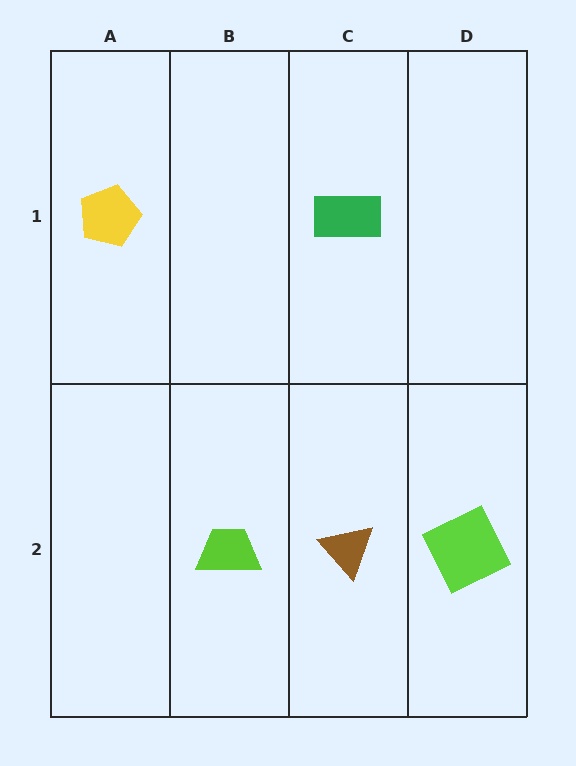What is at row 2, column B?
A lime trapezoid.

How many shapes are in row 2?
3 shapes.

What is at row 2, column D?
A lime square.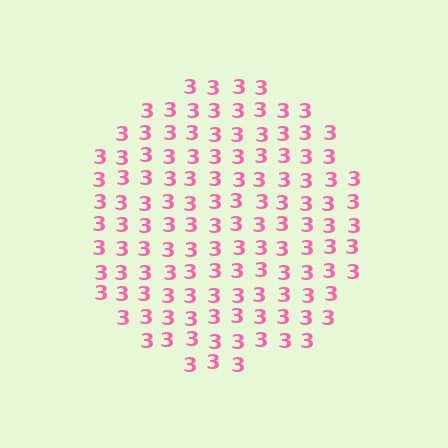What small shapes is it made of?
It is made of small digit 3's.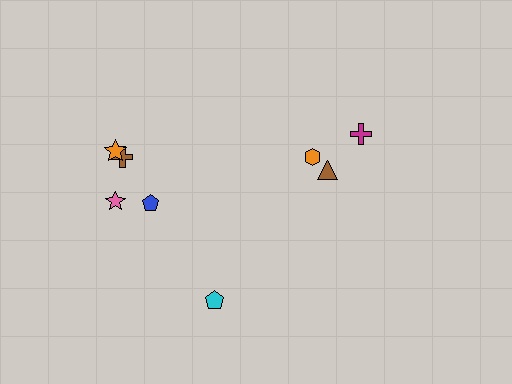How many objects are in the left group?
There are 5 objects.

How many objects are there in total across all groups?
There are 8 objects.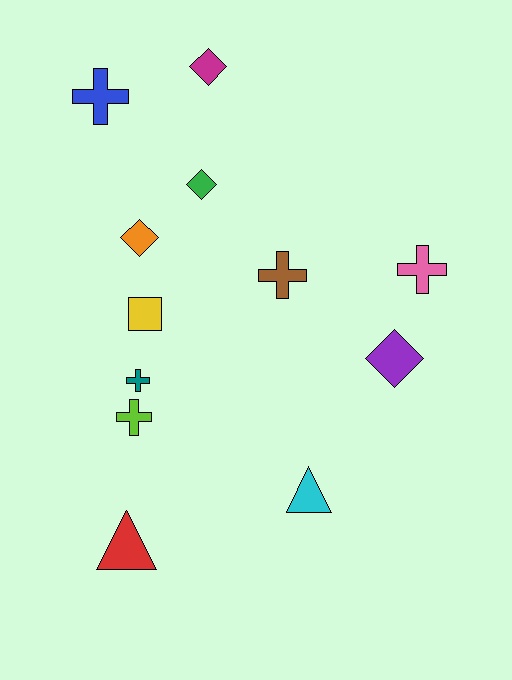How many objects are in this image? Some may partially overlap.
There are 12 objects.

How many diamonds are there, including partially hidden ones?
There are 4 diamonds.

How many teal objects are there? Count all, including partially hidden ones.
There is 1 teal object.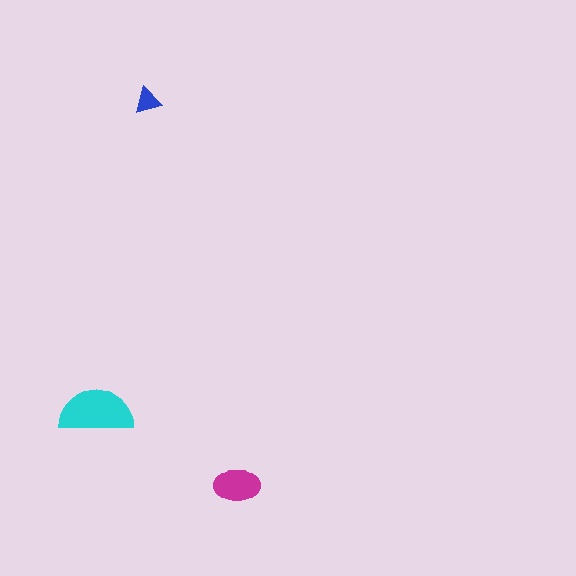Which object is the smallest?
The blue triangle.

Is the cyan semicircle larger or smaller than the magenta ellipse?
Larger.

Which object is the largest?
The cyan semicircle.